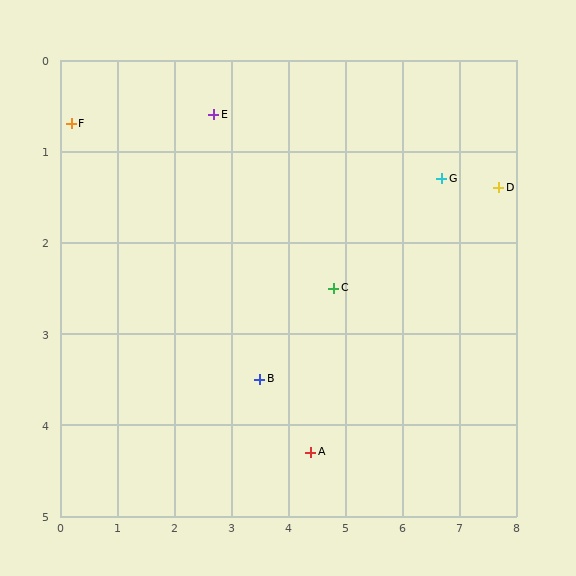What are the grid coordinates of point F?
Point F is at approximately (0.2, 0.7).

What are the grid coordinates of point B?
Point B is at approximately (3.5, 3.5).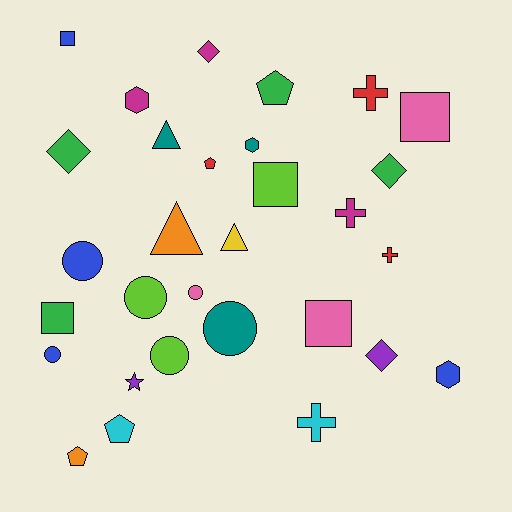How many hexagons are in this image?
There are 3 hexagons.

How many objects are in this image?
There are 30 objects.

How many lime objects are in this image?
There are 3 lime objects.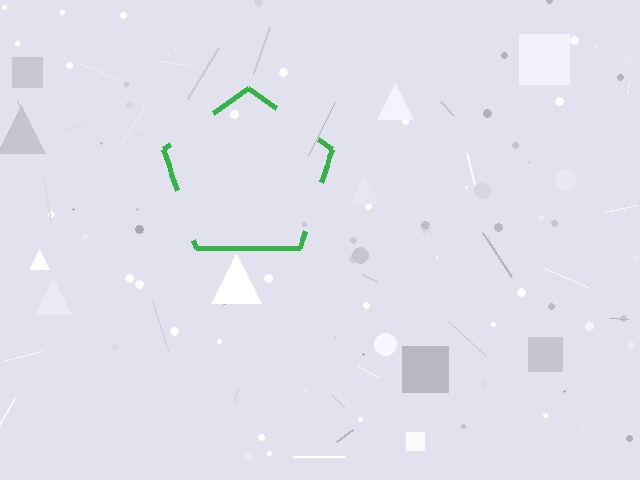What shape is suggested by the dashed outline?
The dashed outline suggests a pentagon.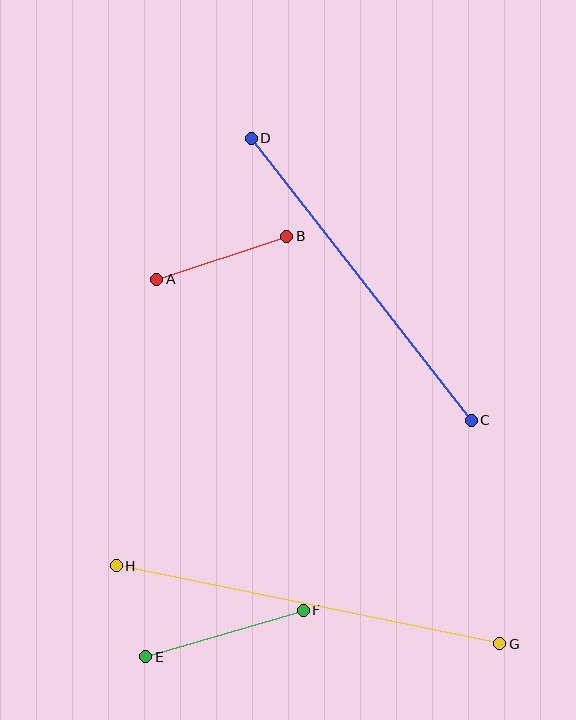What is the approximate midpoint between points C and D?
The midpoint is at approximately (361, 279) pixels.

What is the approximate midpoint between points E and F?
The midpoint is at approximately (224, 634) pixels.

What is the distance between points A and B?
The distance is approximately 137 pixels.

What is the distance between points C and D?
The distance is approximately 358 pixels.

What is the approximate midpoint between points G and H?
The midpoint is at approximately (308, 605) pixels.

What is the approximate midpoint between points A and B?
The midpoint is at approximately (222, 258) pixels.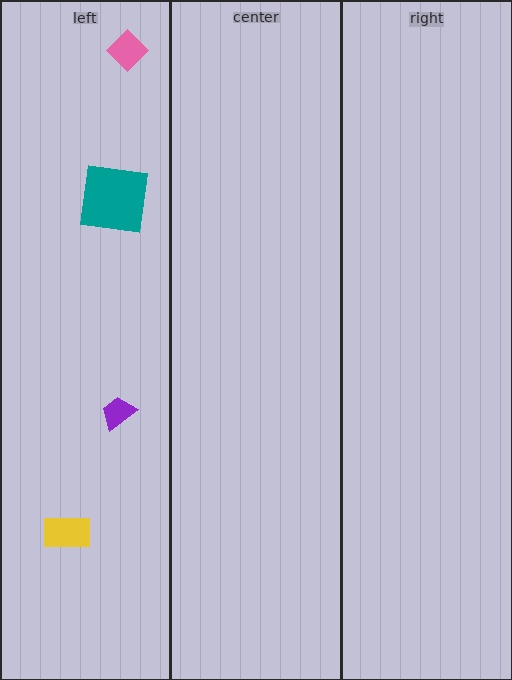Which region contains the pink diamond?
The left region.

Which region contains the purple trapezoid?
The left region.